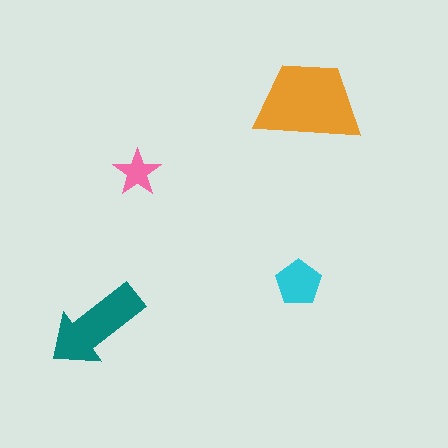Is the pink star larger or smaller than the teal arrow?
Smaller.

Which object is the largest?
The orange trapezoid.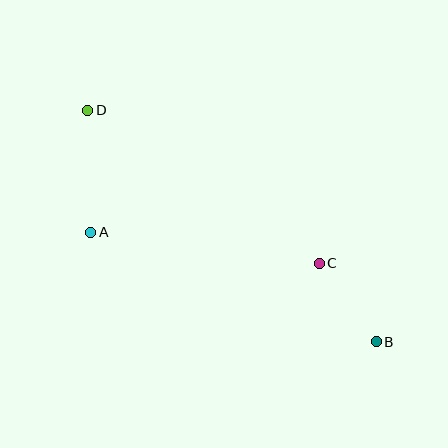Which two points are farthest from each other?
Points B and D are farthest from each other.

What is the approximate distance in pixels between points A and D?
The distance between A and D is approximately 122 pixels.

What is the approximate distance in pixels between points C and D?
The distance between C and D is approximately 277 pixels.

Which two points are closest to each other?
Points B and C are closest to each other.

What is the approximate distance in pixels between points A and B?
The distance between A and B is approximately 306 pixels.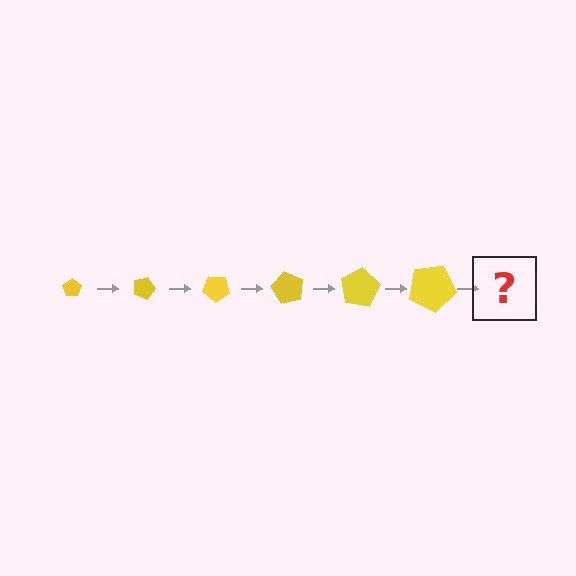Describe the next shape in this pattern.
It should be a pentagon, larger than the previous one and rotated 120 degrees from the start.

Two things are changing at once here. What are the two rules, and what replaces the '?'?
The two rules are that the pentagon grows larger each step and it rotates 20 degrees each step. The '?' should be a pentagon, larger than the previous one and rotated 120 degrees from the start.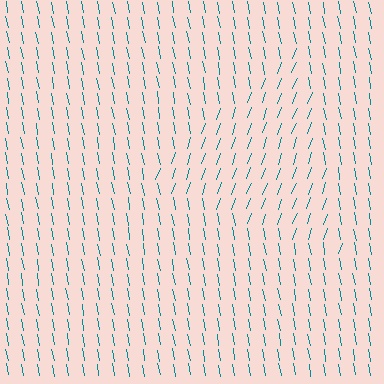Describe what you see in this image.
The image is filled with small teal line segments. A triangle region in the image has lines oriented differently from the surrounding lines, creating a visible texture boundary.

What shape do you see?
I see a triangle.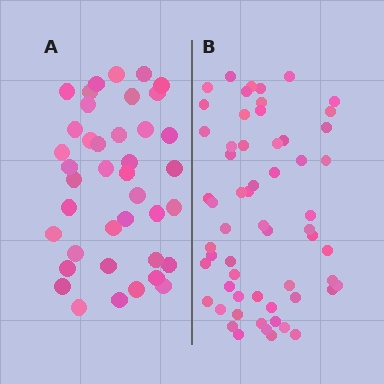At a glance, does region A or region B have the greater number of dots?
Region B (the right region) has more dots.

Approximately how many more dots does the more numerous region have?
Region B has approximately 20 more dots than region A.